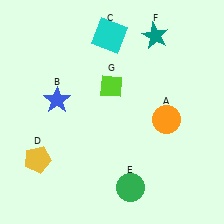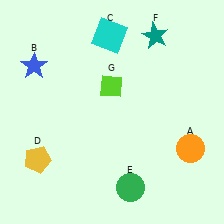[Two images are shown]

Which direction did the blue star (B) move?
The blue star (B) moved up.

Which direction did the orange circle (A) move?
The orange circle (A) moved down.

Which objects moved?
The objects that moved are: the orange circle (A), the blue star (B).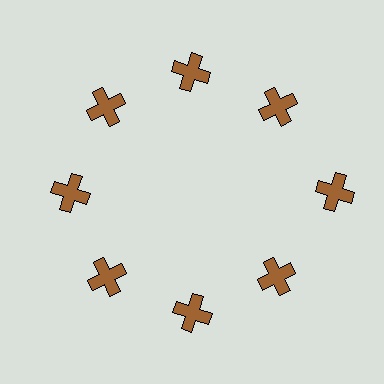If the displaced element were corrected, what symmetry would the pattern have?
It would have 8-fold rotational symmetry — the pattern would map onto itself every 45 degrees.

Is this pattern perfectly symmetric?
No. The 8 brown crosses are arranged in a ring, but one element near the 3 o'clock position is pushed outward from the center, breaking the 8-fold rotational symmetry.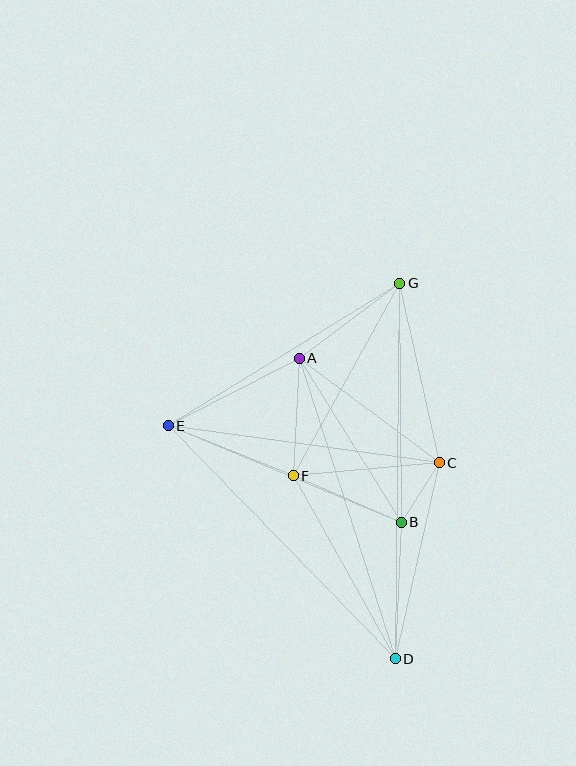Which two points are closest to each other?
Points B and C are closest to each other.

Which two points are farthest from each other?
Points D and G are farthest from each other.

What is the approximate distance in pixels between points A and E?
The distance between A and E is approximately 147 pixels.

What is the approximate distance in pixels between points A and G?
The distance between A and G is approximately 125 pixels.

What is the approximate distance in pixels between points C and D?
The distance between C and D is approximately 201 pixels.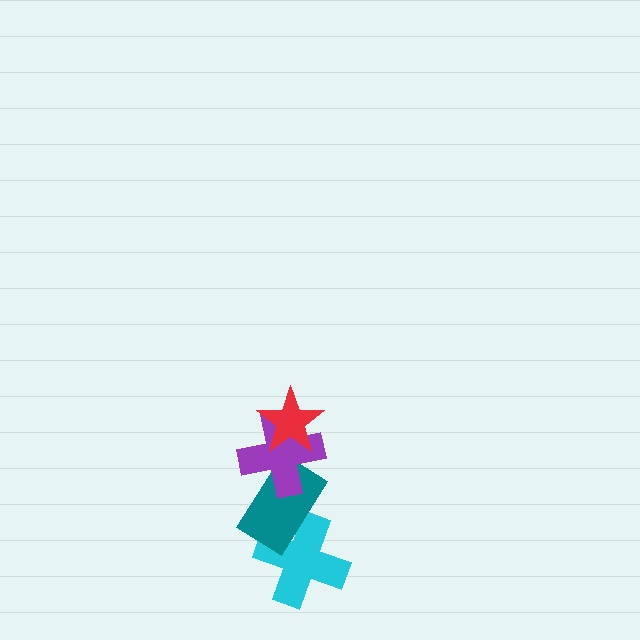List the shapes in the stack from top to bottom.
From top to bottom: the red star, the purple cross, the teal rectangle, the cyan cross.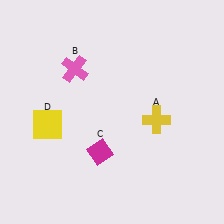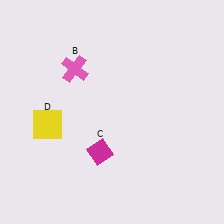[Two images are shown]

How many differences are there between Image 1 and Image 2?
There is 1 difference between the two images.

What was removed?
The yellow cross (A) was removed in Image 2.